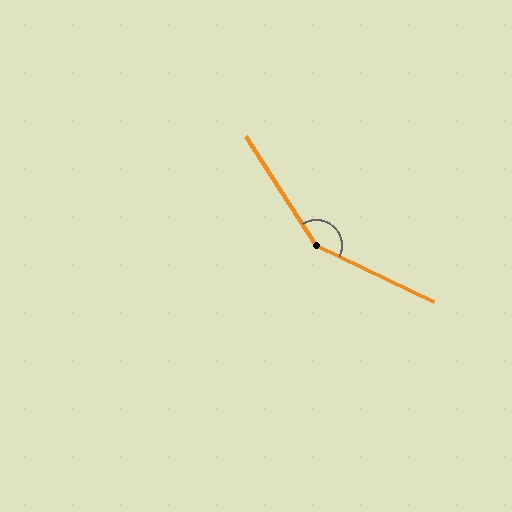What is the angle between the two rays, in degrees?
Approximately 148 degrees.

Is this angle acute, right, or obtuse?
It is obtuse.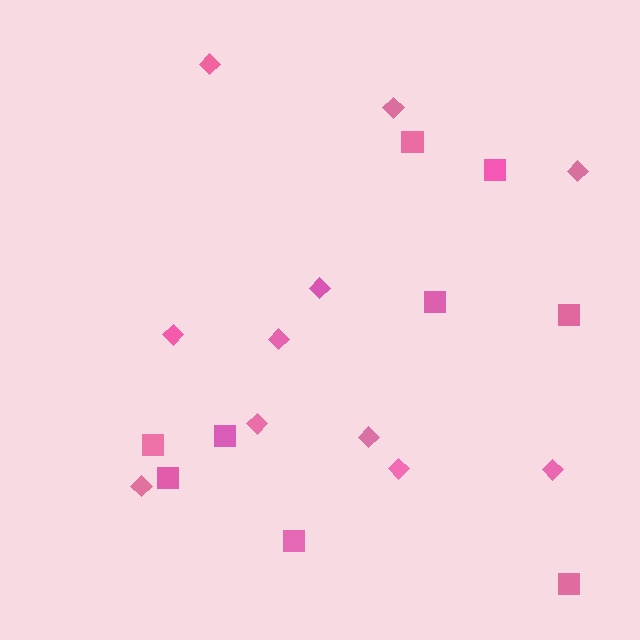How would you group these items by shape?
There are 2 groups: one group of diamonds (11) and one group of squares (9).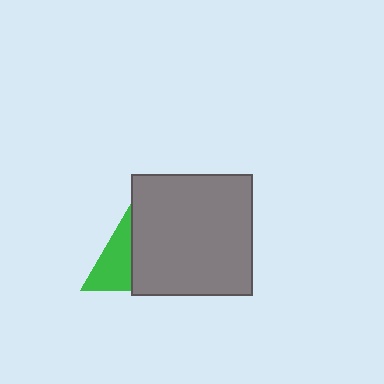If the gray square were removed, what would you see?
You would see the complete green triangle.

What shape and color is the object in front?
The object in front is a gray square.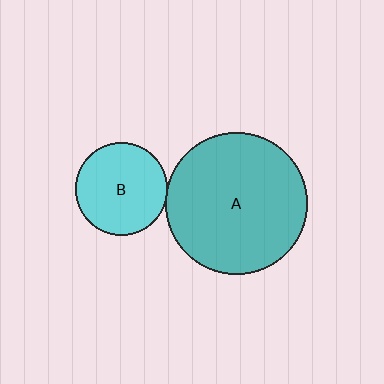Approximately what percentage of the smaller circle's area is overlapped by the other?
Approximately 5%.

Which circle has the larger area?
Circle A (teal).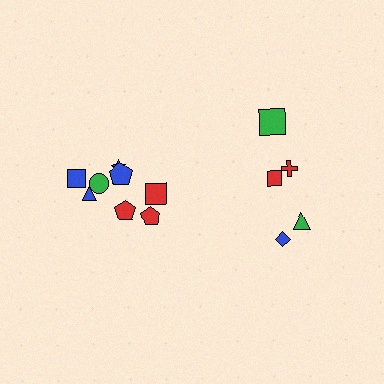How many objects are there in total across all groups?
There are 13 objects.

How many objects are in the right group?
There are 5 objects.